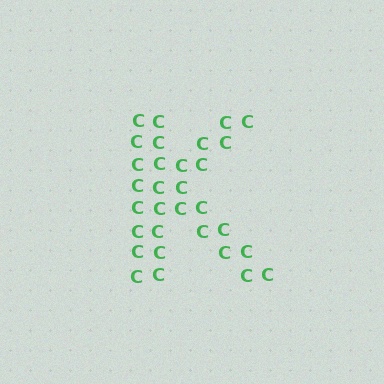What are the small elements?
The small elements are letter C's.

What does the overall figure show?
The overall figure shows the letter K.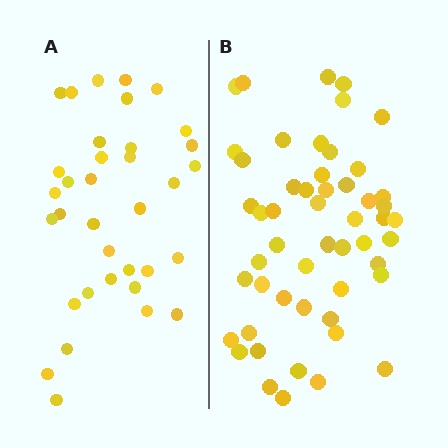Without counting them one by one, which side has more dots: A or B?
Region B (the right region) has more dots.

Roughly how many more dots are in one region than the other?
Region B has approximately 15 more dots than region A.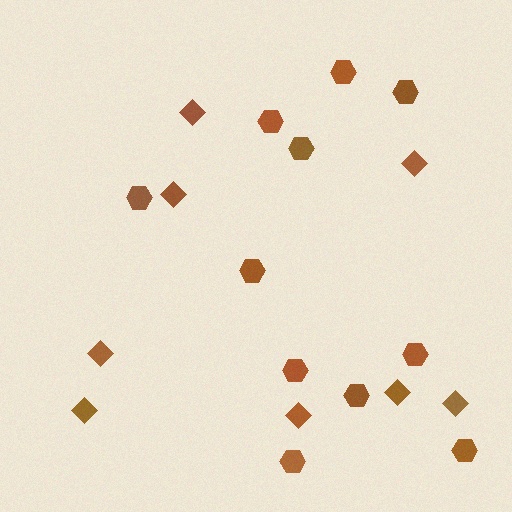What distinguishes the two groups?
There are 2 groups: one group of diamonds (8) and one group of hexagons (11).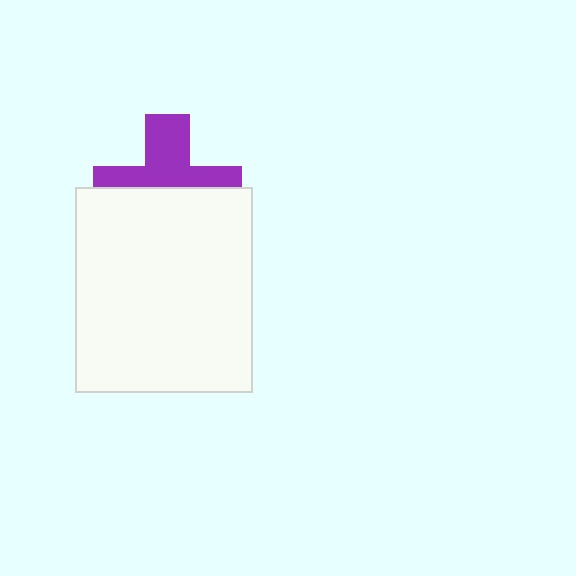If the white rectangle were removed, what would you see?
You would see the complete purple cross.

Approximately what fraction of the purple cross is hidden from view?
Roughly 51% of the purple cross is hidden behind the white rectangle.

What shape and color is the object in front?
The object in front is a white rectangle.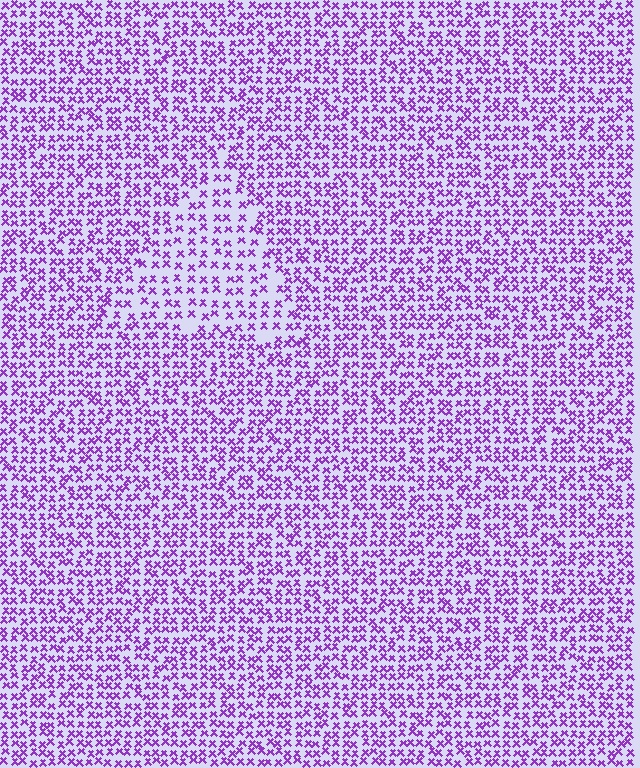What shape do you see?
I see a triangle.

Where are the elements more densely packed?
The elements are more densely packed outside the triangle boundary.